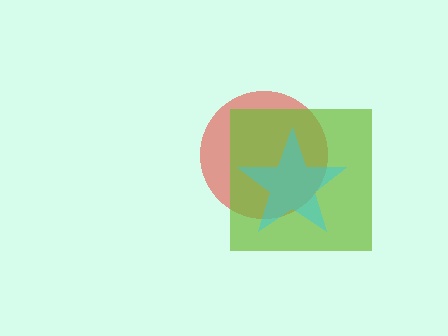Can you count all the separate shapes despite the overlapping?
Yes, there are 3 separate shapes.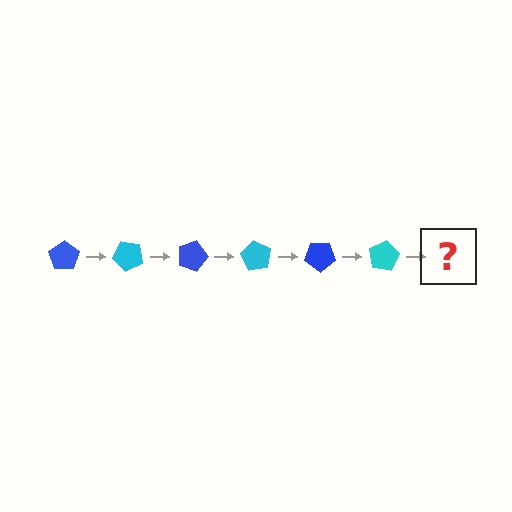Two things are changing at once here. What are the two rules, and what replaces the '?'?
The two rules are that it rotates 45 degrees each step and the color cycles through blue and cyan. The '?' should be a blue pentagon, rotated 270 degrees from the start.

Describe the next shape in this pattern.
It should be a blue pentagon, rotated 270 degrees from the start.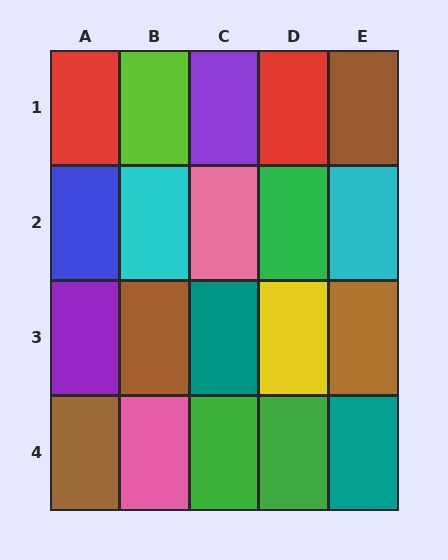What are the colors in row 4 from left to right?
Brown, pink, green, green, teal.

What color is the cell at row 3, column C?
Teal.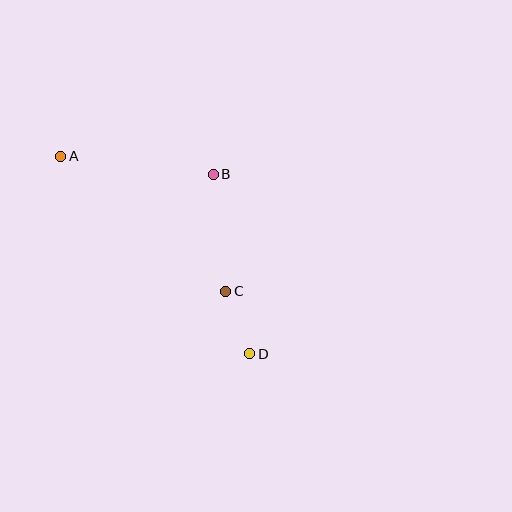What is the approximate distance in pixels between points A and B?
The distance between A and B is approximately 154 pixels.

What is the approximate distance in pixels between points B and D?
The distance between B and D is approximately 183 pixels.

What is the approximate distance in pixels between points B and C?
The distance between B and C is approximately 118 pixels.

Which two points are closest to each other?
Points C and D are closest to each other.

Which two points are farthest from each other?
Points A and D are farthest from each other.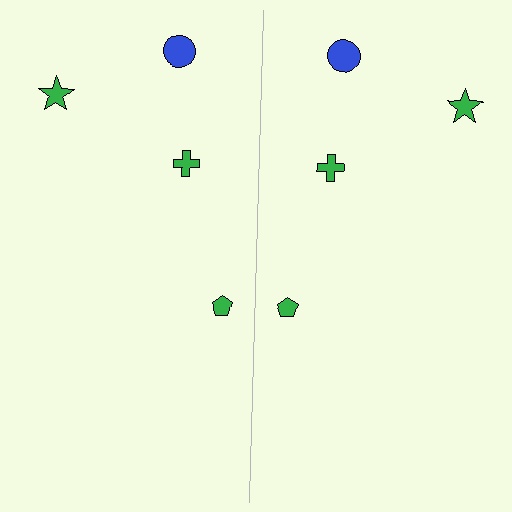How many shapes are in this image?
There are 8 shapes in this image.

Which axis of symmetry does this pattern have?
The pattern has a vertical axis of symmetry running through the center of the image.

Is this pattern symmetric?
Yes, this pattern has bilateral (reflection) symmetry.